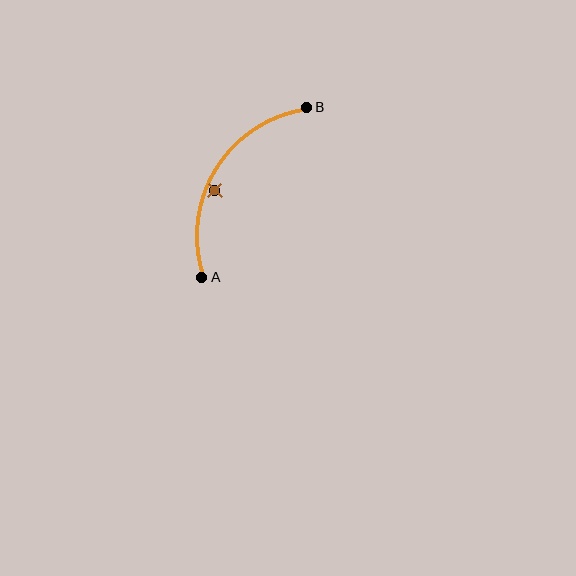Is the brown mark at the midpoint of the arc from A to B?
No — the brown mark does not lie on the arc at all. It sits slightly inside the curve.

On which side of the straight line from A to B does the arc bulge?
The arc bulges to the left of the straight line connecting A and B.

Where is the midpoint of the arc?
The arc midpoint is the point on the curve farthest from the straight line joining A and B. It sits to the left of that line.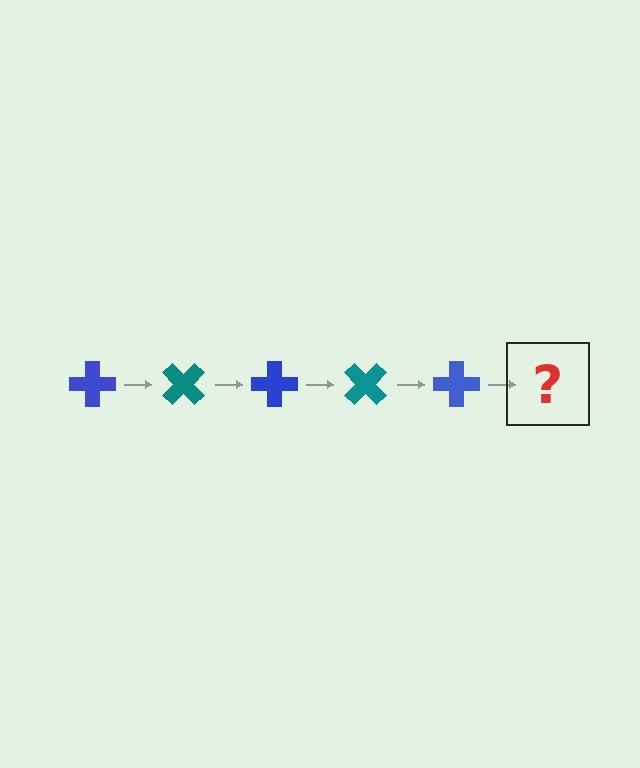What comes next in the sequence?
The next element should be a teal cross, rotated 225 degrees from the start.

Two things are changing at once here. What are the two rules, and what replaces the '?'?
The two rules are that it rotates 45 degrees each step and the color cycles through blue and teal. The '?' should be a teal cross, rotated 225 degrees from the start.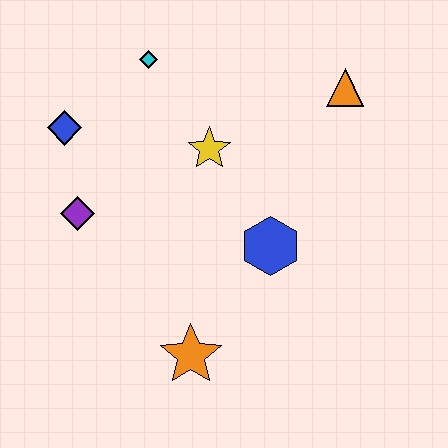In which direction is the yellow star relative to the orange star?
The yellow star is above the orange star.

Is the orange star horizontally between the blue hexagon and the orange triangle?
No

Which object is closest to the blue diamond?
The purple diamond is closest to the blue diamond.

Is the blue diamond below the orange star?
No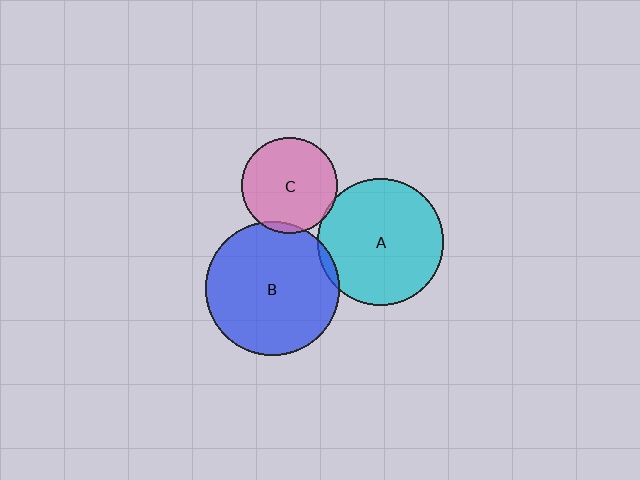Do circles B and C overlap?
Yes.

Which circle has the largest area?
Circle B (blue).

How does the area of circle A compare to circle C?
Approximately 1.7 times.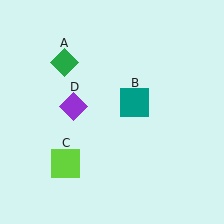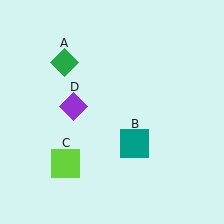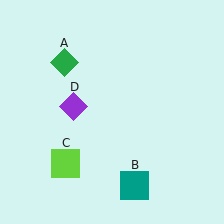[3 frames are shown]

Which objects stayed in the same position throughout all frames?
Green diamond (object A) and lime square (object C) and purple diamond (object D) remained stationary.